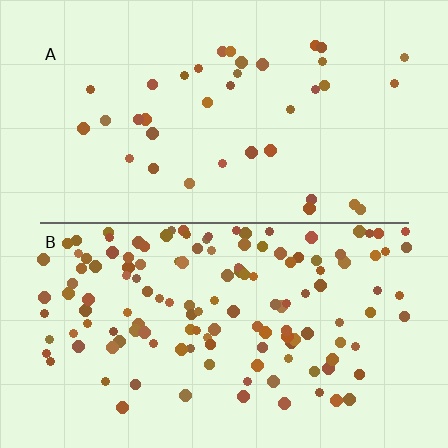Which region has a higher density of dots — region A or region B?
B (the bottom).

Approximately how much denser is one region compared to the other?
Approximately 3.6× — region B over region A.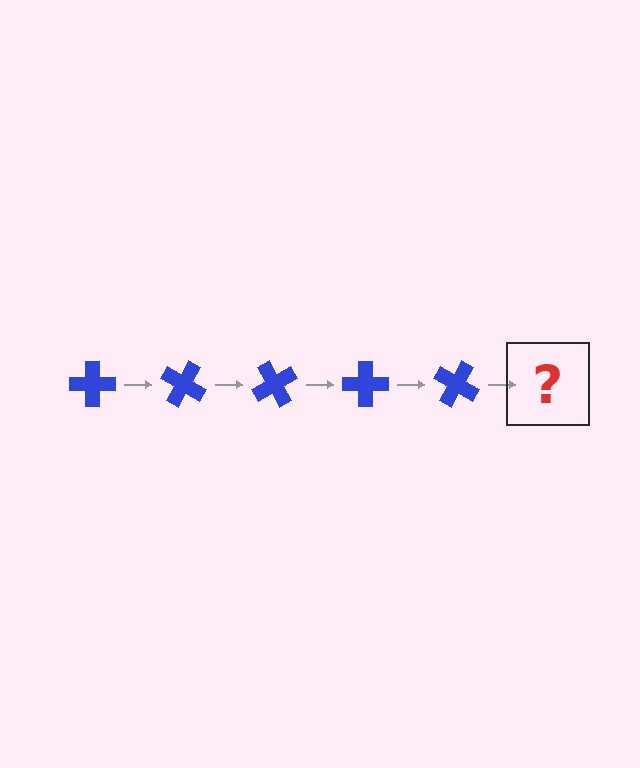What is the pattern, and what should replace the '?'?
The pattern is that the cross rotates 30 degrees each step. The '?' should be a blue cross rotated 150 degrees.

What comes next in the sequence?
The next element should be a blue cross rotated 150 degrees.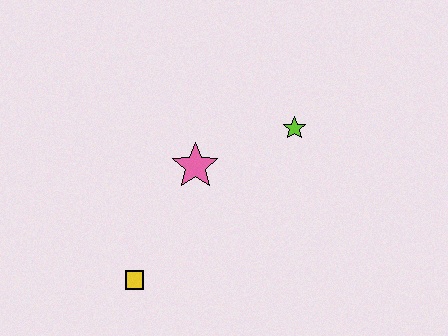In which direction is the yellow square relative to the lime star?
The yellow square is to the left of the lime star.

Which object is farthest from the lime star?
The yellow square is farthest from the lime star.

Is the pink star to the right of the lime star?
No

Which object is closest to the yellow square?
The pink star is closest to the yellow square.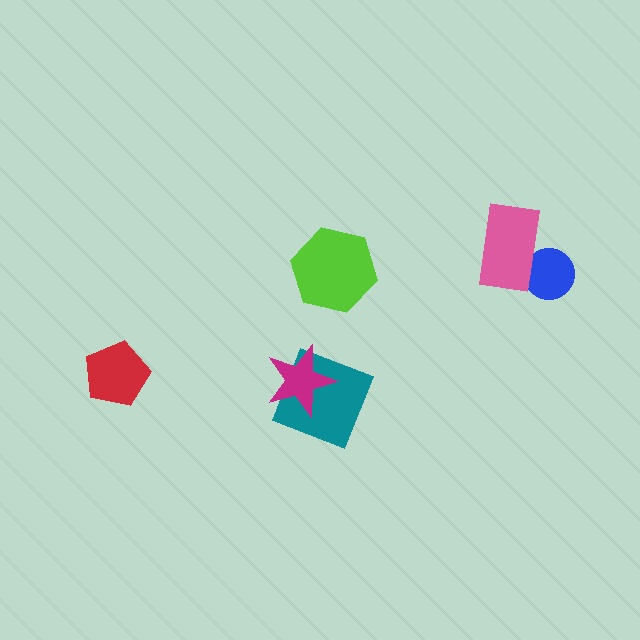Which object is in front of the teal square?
The magenta star is in front of the teal square.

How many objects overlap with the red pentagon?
0 objects overlap with the red pentagon.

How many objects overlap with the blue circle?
1 object overlaps with the blue circle.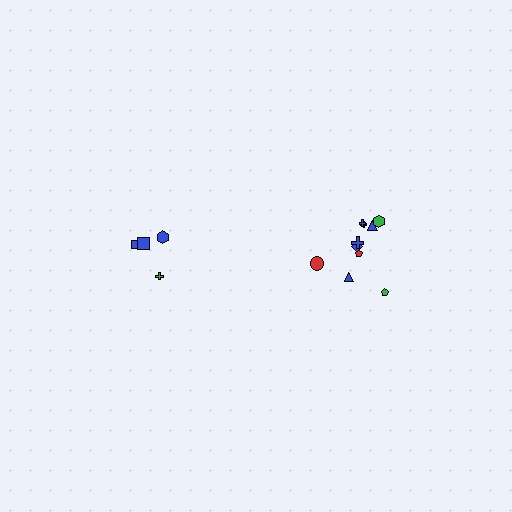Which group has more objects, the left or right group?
The right group.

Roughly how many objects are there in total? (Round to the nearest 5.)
Roughly 15 objects in total.